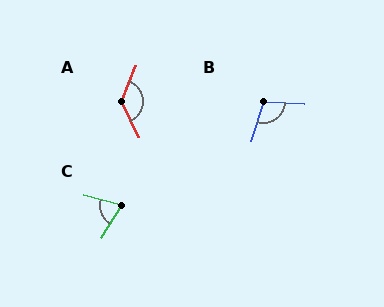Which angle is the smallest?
C, at approximately 73 degrees.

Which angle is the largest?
A, at approximately 132 degrees.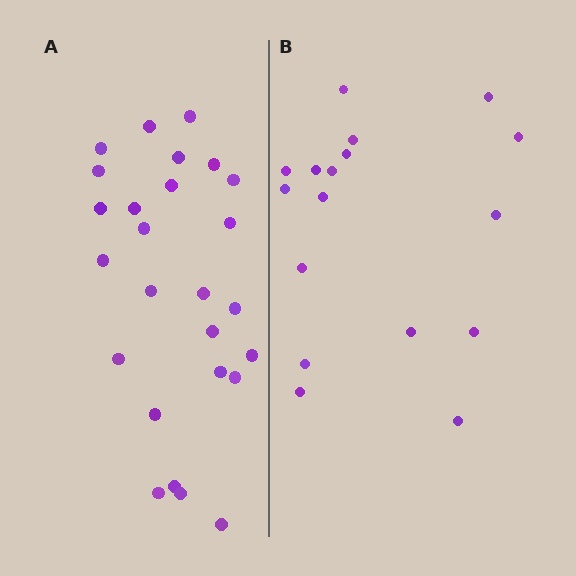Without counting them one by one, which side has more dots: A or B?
Region A (the left region) has more dots.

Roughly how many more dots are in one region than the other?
Region A has roughly 8 or so more dots than region B.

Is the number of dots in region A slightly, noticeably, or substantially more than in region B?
Region A has substantially more. The ratio is roughly 1.5 to 1.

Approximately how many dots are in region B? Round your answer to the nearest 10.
About 20 dots. (The exact count is 17, which rounds to 20.)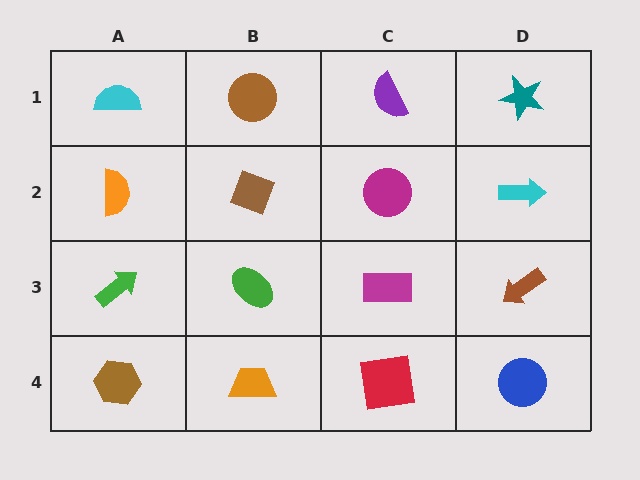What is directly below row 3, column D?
A blue circle.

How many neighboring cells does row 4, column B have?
3.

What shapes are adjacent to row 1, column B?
A brown diamond (row 2, column B), a cyan semicircle (row 1, column A), a purple semicircle (row 1, column C).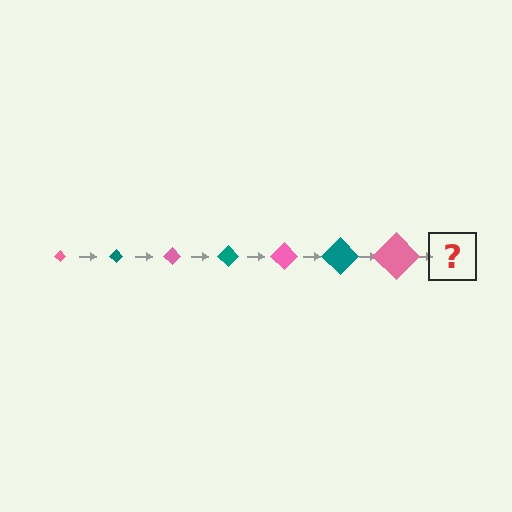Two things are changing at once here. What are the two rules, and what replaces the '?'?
The two rules are that the diamond grows larger each step and the color cycles through pink and teal. The '?' should be a teal diamond, larger than the previous one.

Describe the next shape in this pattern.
It should be a teal diamond, larger than the previous one.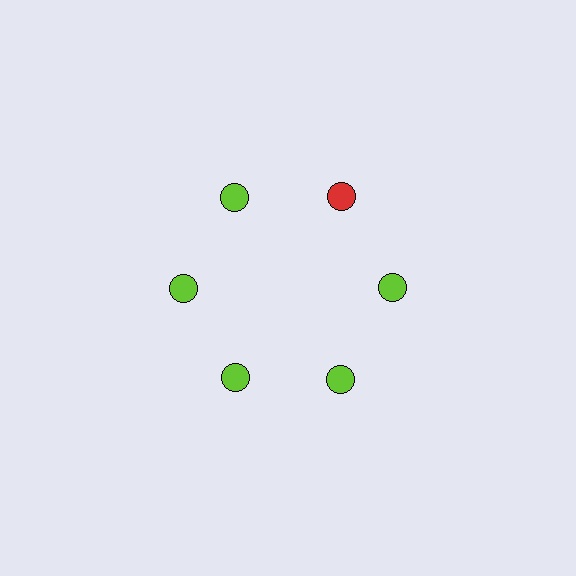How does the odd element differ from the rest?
It has a different color: red instead of lime.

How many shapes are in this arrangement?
There are 6 shapes arranged in a ring pattern.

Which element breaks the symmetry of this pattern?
The red circle at roughly the 1 o'clock position breaks the symmetry. All other shapes are lime circles.